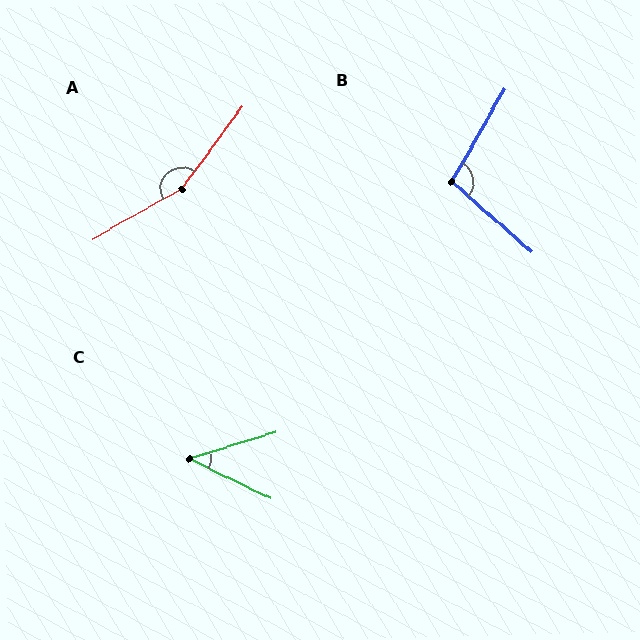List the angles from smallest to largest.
C (43°), B (102°), A (156°).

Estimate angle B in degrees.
Approximately 102 degrees.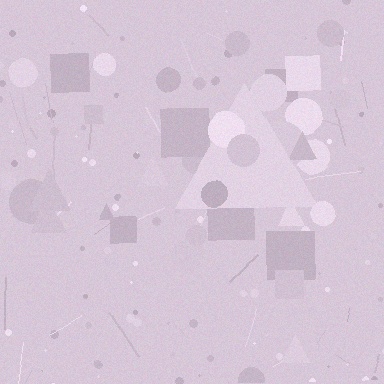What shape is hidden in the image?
A triangle is hidden in the image.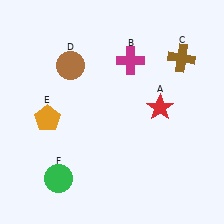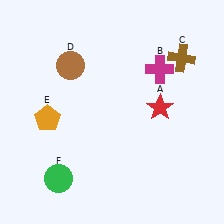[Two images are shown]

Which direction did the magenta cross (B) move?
The magenta cross (B) moved right.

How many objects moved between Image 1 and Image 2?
1 object moved between the two images.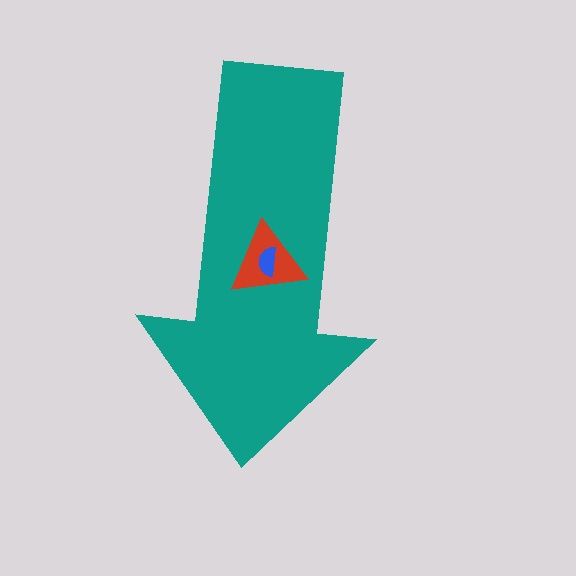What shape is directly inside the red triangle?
The blue semicircle.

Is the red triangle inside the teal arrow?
Yes.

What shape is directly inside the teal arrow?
The red triangle.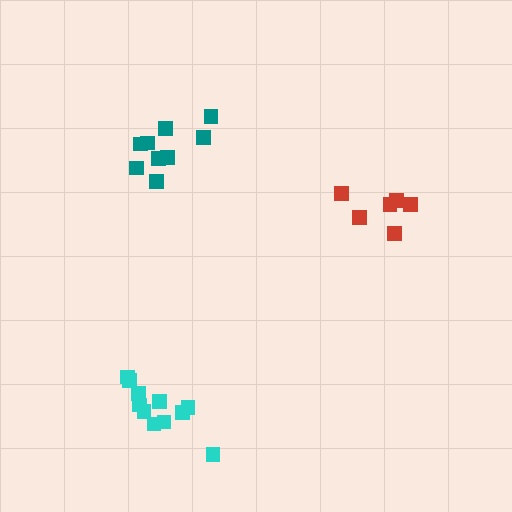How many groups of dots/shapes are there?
There are 3 groups.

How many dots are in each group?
Group 1: 11 dots, Group 2: 6 dots, Group 3: 9 dots (26 total).